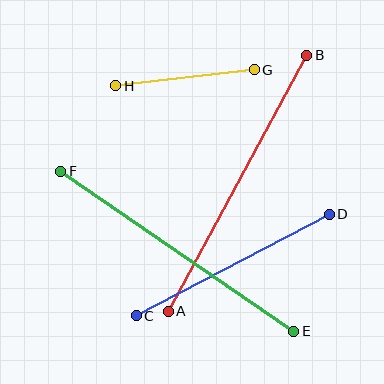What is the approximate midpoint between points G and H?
The midpoint is at approximately (185, 78) pixels.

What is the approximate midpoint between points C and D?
The midpoint is at approximately (233, 265) pixels.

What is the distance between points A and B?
The distance is approximately 291 pixels.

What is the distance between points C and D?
The distance is approximately 218 pixels.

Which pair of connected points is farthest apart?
Points A and B are farthest apart.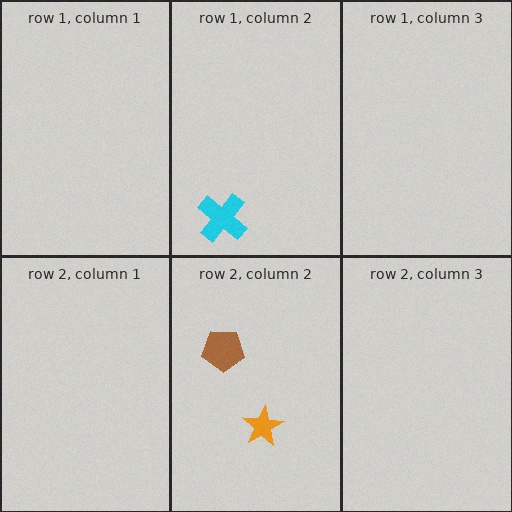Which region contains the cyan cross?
The row 1, column 2 region.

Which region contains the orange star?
The row 2, column 2 region.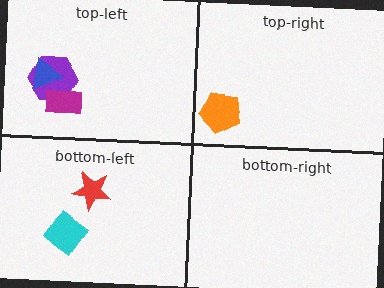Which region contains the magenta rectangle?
The top-left region.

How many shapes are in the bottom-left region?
2.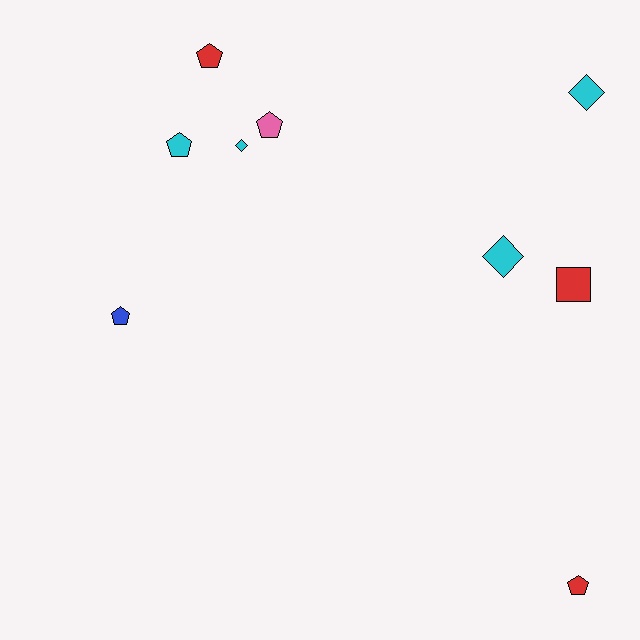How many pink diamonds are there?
There are no pink diamonds.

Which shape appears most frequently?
Pentagon, with 5 objects.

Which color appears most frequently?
Cyan, with 4 objects.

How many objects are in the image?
There are 9 objects.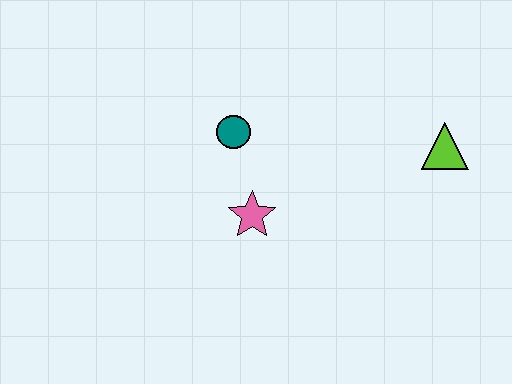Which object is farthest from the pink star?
The lime triangle is farthest from the pink star.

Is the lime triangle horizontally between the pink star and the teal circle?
No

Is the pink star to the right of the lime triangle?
No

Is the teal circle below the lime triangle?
No